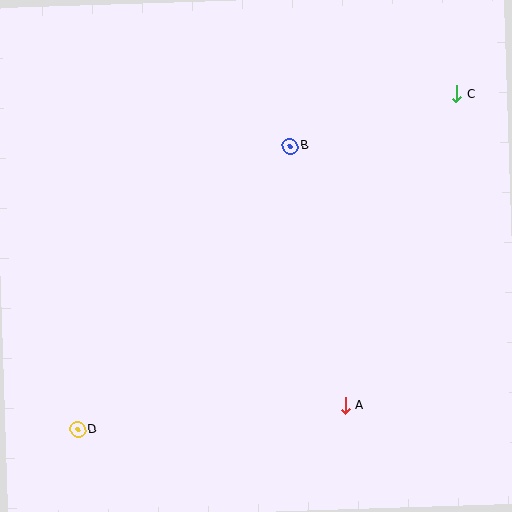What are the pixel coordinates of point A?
Point A is at (345, 405).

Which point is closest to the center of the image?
Point B at (290, 146) is closest to the center.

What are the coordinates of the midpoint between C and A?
The midpoint between C and A is at (401, 250).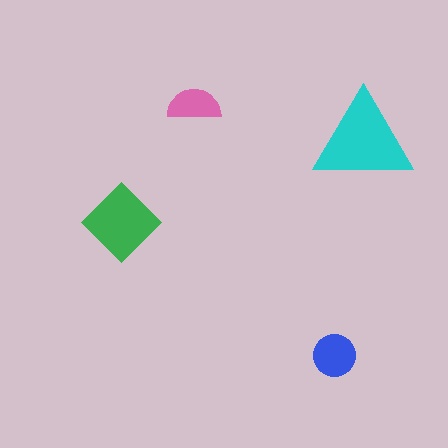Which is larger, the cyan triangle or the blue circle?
The cyan triangle.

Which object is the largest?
The cyan triangle.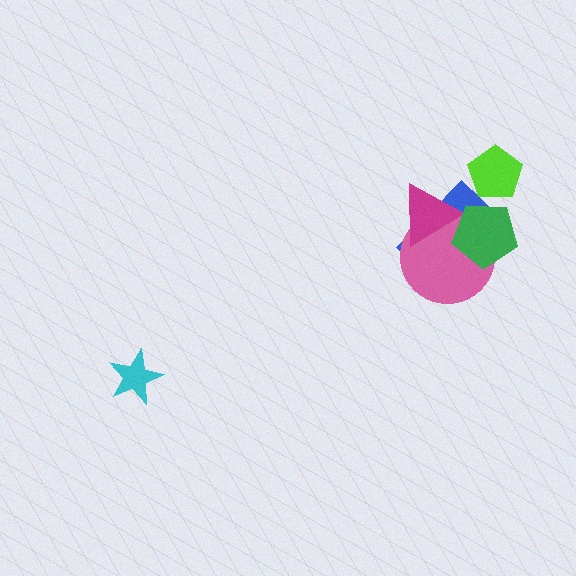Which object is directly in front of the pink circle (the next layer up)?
The magenta triangle is directly in front of the pink circle.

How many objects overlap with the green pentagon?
3 objects overlap with the green pentagon.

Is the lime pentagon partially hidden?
No, no other shape covers it.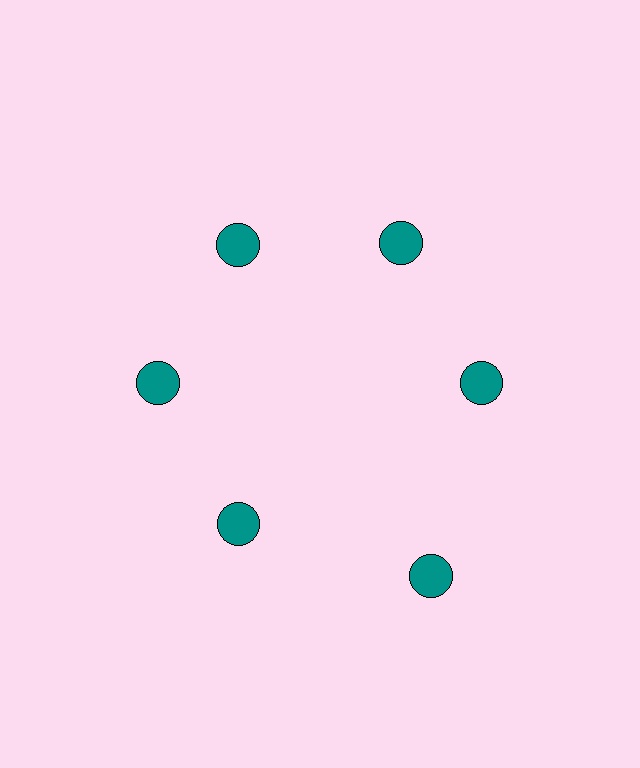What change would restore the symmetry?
The symmetry would be restored by moving it inward, back onto the ring so that all 6 circles sit at equal angles and equal distance from the center.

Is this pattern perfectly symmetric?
No. The 6 teal circles are arranged in a ring, but one element near the 5 o'clock position is pushed outward from the center, breaking the 6-fold rotational symmetry.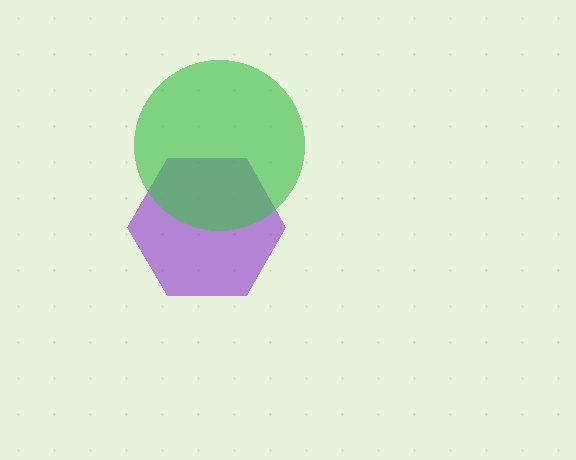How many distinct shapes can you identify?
There are 2 distinct shapes: a purple hexagon, a green circle.